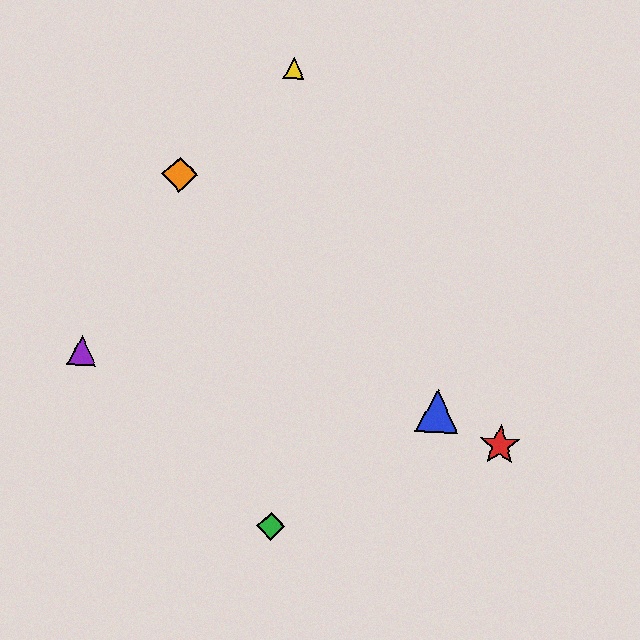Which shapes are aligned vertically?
The green diamond, the yellow triangle are aligned vertically.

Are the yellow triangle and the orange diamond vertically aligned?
No, the yellow triangle is at x≈294 and the orange diamond is at x≈180.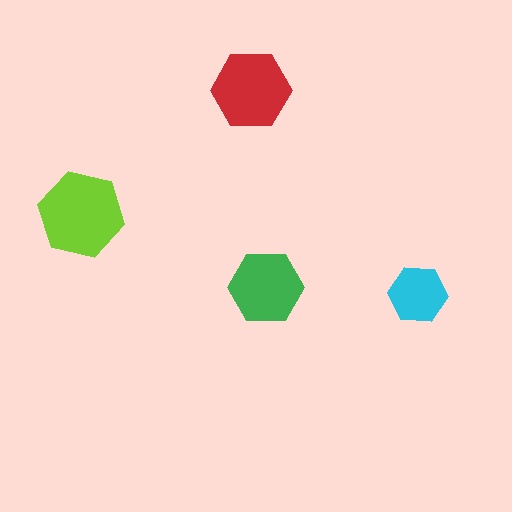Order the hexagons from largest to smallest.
the lime one, the red one, the green one, the cyan one.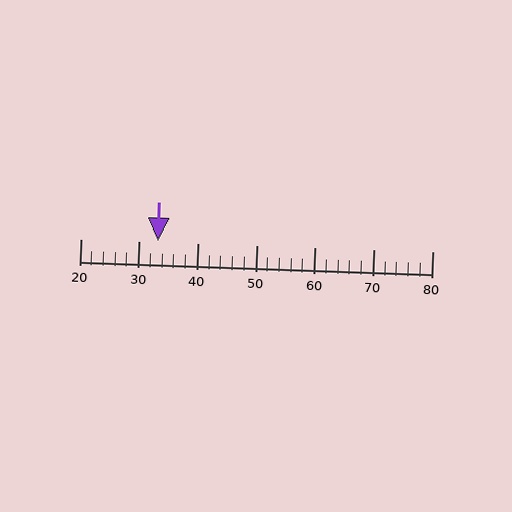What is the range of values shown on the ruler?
The ruler shows values from 20 to 80.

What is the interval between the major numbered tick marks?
The major tick marks are spaced 10 units apart.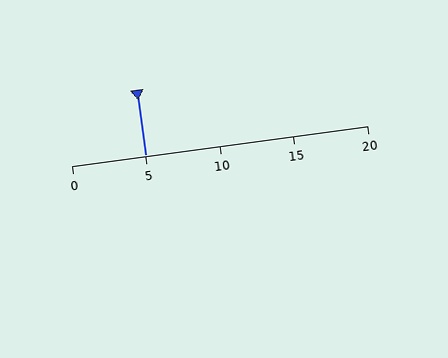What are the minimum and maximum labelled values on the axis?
The axis runs from 0 to 20.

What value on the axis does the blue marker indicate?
The marker indicates approximately 5.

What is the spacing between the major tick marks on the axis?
The major ticks are spaced 5 apart.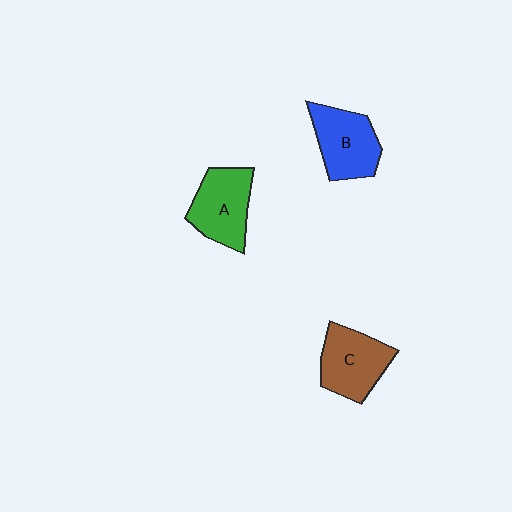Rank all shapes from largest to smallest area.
From largest to smallest: C (brown), A (green), B (blue).